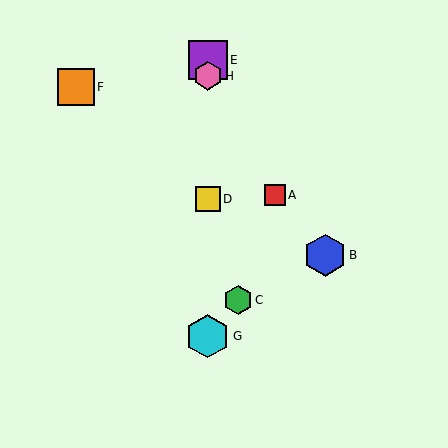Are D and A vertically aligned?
No, D is at x≈208 and A is at x≈275.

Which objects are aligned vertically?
Objects D, E, G, H are aligned vertically.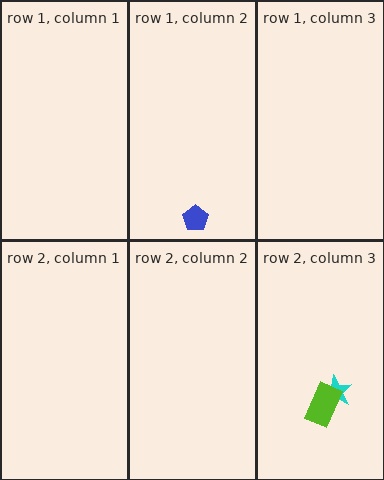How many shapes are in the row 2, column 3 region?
2.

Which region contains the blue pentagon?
The row 1, column 2 region.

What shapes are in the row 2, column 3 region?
The cyan star, the lime rectangle.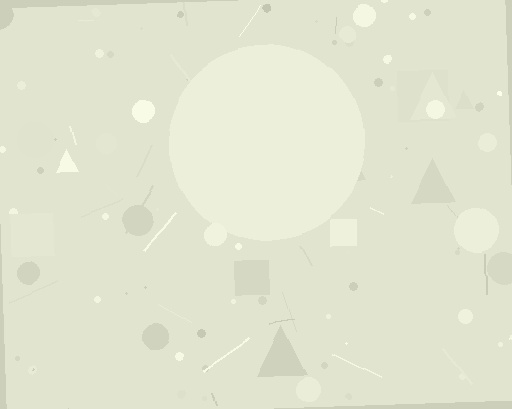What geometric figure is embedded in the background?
A circle is embedded in the background.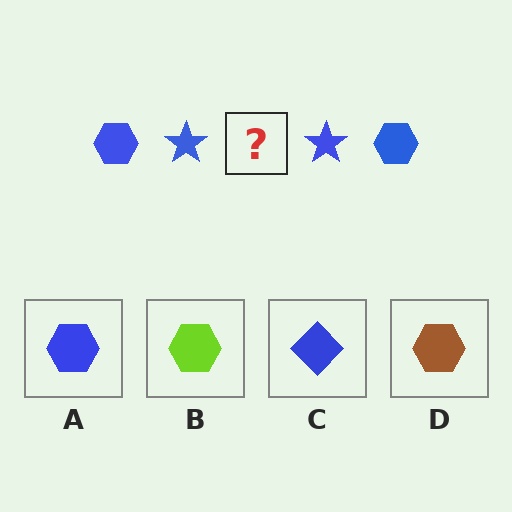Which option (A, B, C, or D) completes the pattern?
A.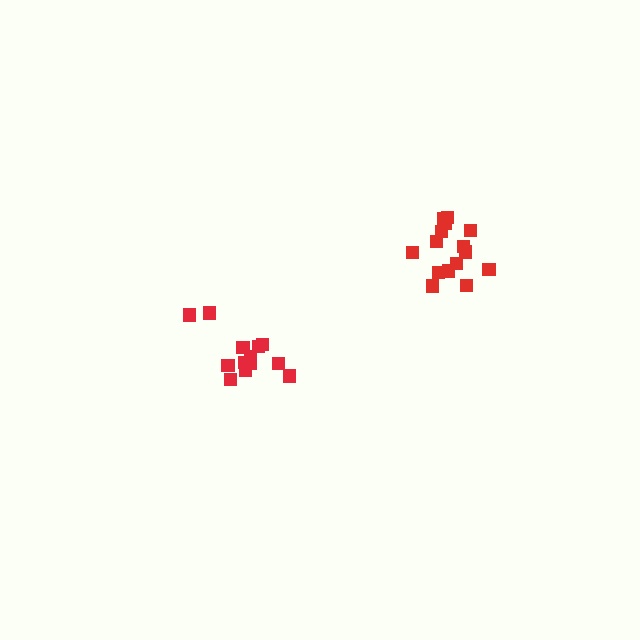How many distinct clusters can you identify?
There are 2 distinct clusters.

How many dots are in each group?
Group 1: 15 dots, Group 2: 13 dots (28 total).